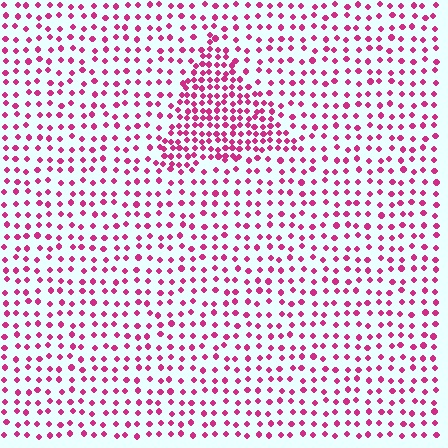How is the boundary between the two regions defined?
The boundary is defined by a change in element density (approximately 2.1x ratio). All elements are the same color, size, and shape.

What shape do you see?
I see a triangle.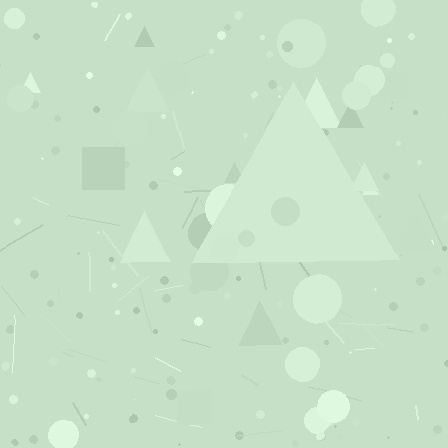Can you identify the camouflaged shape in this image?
The camouflaged shape is a triangle.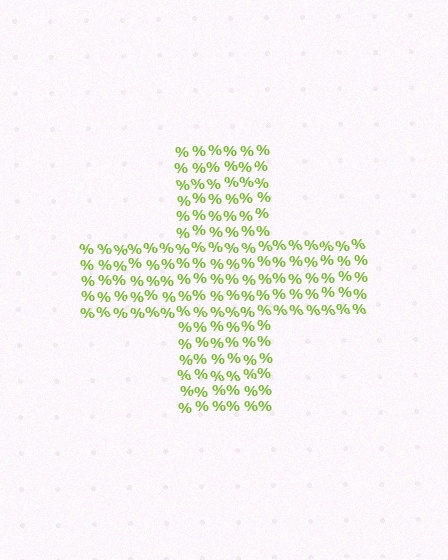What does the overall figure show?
The overall figure shows a cross.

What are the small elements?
The small elements are percent signs.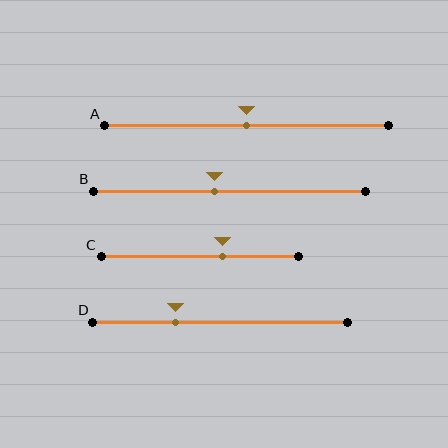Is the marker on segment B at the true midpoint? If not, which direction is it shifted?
No, the marker on segment B is shifted to the left by about 6% of the segment length.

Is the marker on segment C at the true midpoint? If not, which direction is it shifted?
No, the marker on segment C is shifted to the right by about 12% of the segment length.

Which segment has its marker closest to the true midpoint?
Segment A has its marker closest to the true midpoint.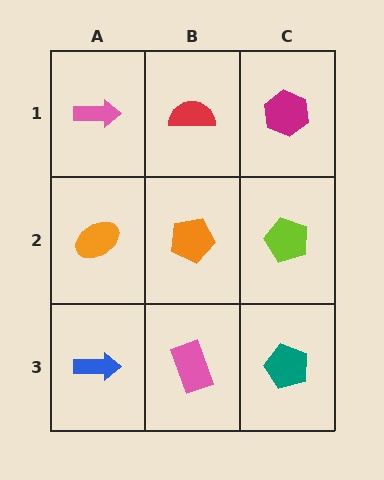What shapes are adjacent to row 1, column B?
An orange pentagon (row 2, column B), a pink arrow (row 1, column A), a magenta hexagon (row 1, column C).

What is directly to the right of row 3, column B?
A teal pentagon.